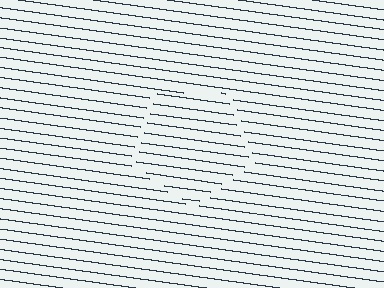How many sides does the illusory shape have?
5 sides — the line-ends trace a pentagon.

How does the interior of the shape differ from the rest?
The interior of the shape contains the same grating, shifted by half a period — the contour is defined by the phase discontinuity where line-ends from the inner and outer gratings abut.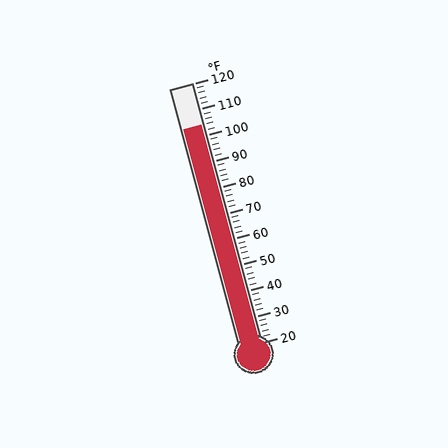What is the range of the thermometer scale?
The thermometer scale ranges from 20°F to 120°F.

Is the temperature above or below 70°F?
The temperature is above 70°F.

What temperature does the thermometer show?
The thermometer shows approximately 104°F.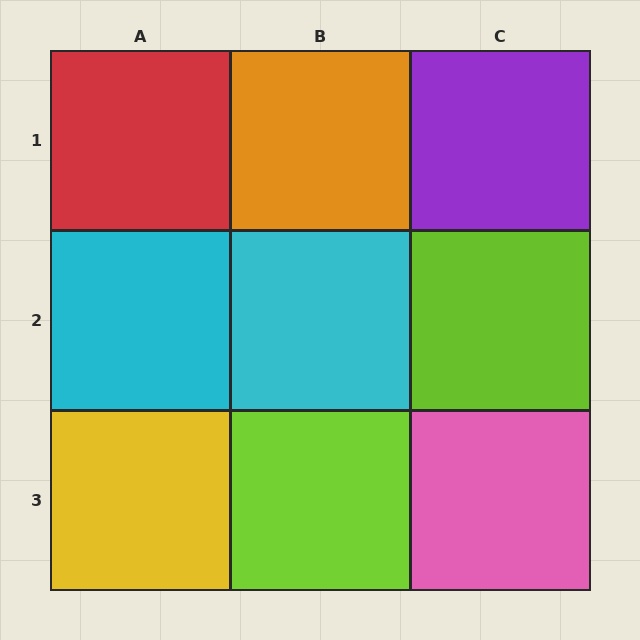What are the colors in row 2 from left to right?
Cyan, cyan, lime.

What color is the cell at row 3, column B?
Lime.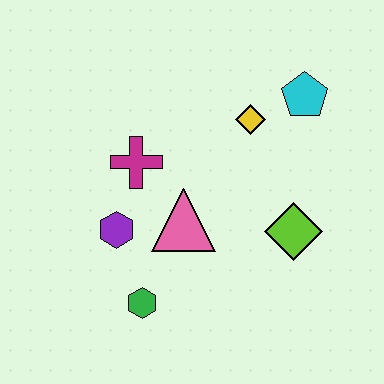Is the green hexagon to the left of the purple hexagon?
No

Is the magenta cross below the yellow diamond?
Yes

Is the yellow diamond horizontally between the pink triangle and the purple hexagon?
No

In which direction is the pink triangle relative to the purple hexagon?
The pink triangle is to the right of the purple hexagon.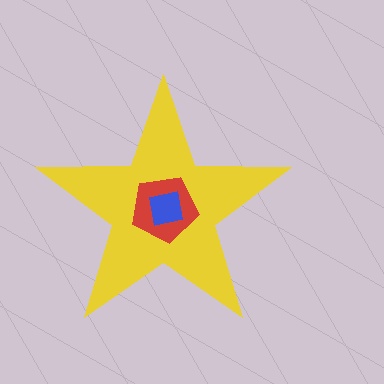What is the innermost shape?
The blue square.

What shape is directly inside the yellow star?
The red pentagon.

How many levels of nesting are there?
3.